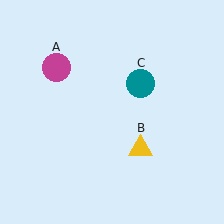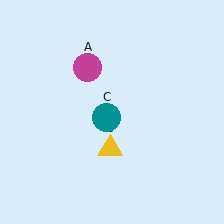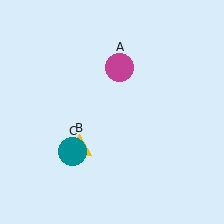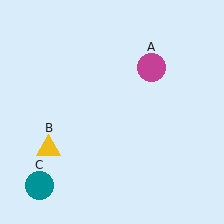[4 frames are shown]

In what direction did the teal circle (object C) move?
The teal circle (object C) moved down and to the left.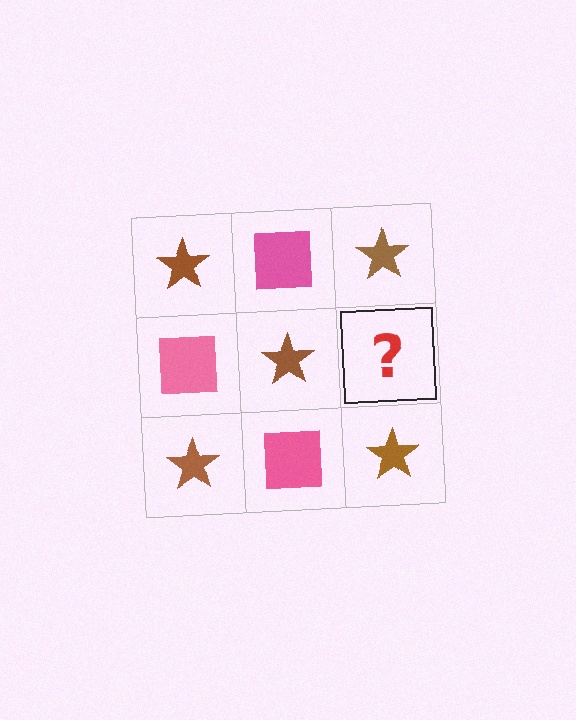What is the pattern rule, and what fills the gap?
The rule is that it alternates brown star and pink square in a checkerboard pattern. The gap should be filled with a pink square.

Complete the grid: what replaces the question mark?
The question mark should be replaced with a pink square.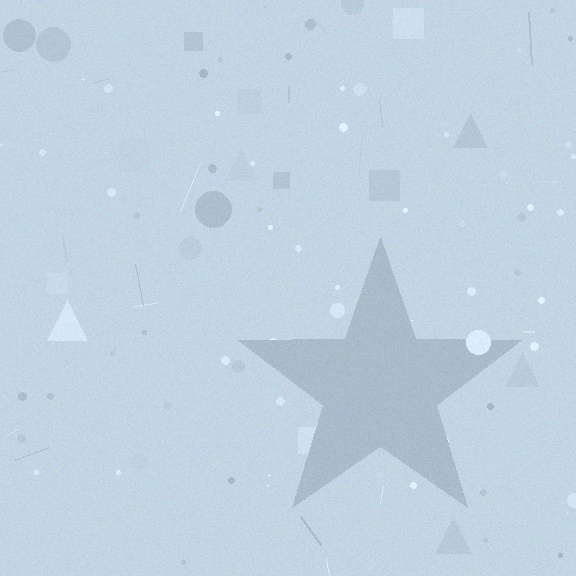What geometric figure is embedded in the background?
A star is embedded in the background.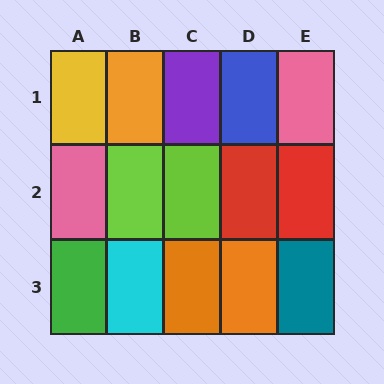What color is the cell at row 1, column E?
Pink.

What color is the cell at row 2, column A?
Pink.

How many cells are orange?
3 cells are orange.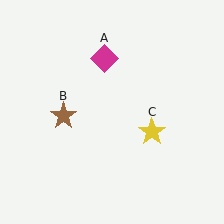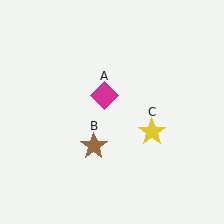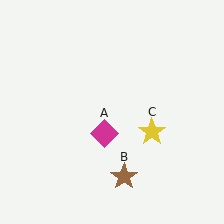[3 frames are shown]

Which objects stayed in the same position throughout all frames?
Yellow star (object C) remained stationary.